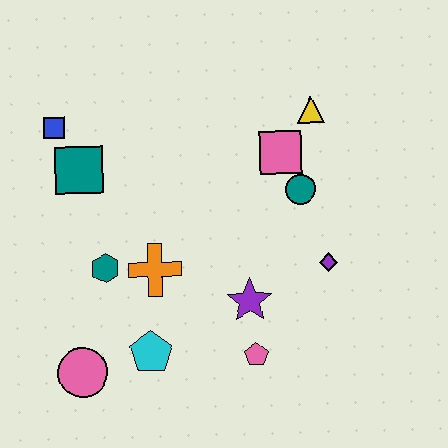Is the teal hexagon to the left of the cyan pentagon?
Yes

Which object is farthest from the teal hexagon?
The yellow triangle is farthest from the teal hexagon.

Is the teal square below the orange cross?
No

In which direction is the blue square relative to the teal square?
The blue square is above the teal square.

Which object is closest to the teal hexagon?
The orange cross is closest to the teal hexagon.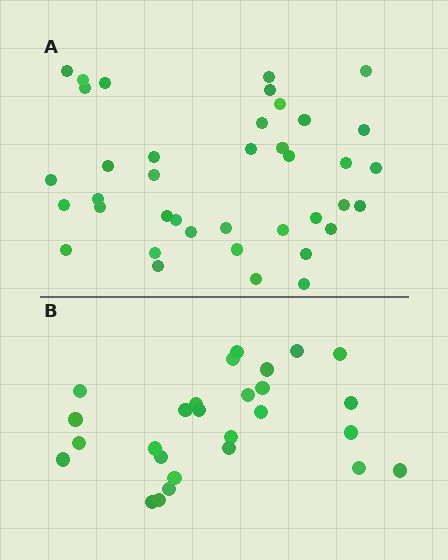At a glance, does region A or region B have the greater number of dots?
Region A (the top region) has more dots.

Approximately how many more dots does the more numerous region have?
Region A has roughly 12 or so more dots than region B.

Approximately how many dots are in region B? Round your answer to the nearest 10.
About 30 dots. (The exact count is 27, which rounds to 30.)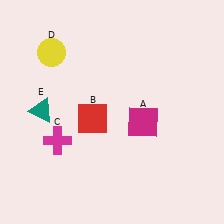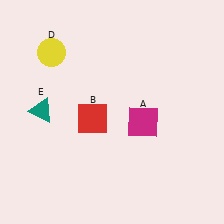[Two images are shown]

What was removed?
The magenta cross (C) was removed in Image 2.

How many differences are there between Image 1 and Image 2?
There is 1 difference between the two images.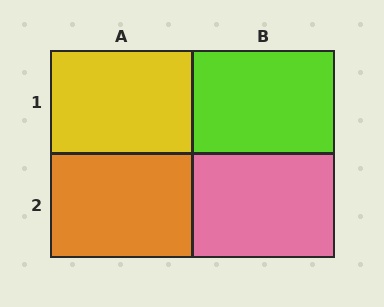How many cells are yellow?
1 cell is yellow.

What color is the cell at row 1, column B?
Lime.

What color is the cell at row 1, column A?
Yellow.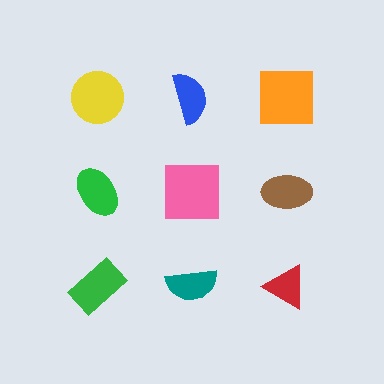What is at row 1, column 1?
A yellow circle.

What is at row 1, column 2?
A blue semicircle.